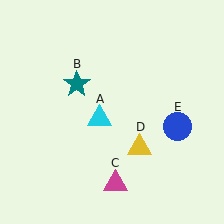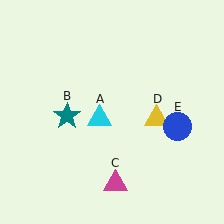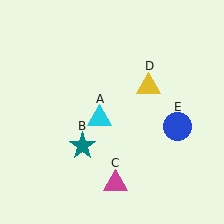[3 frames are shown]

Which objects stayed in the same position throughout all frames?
Cyan triangle (object A) and magenta triangle (object C) and blue circle (object E) remained stationary.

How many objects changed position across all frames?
2 objects changed position: teal star (object B), yellow triangle (object D).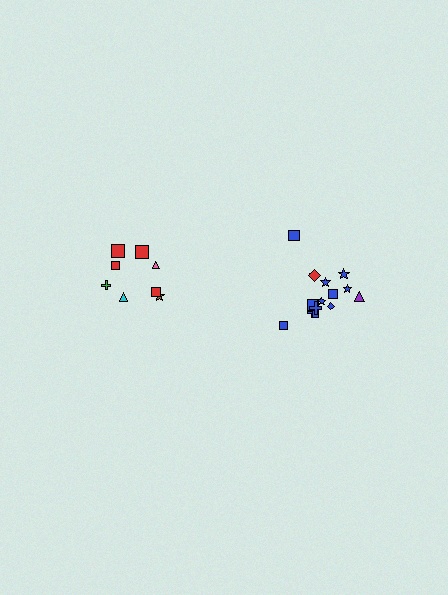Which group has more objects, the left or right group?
The right group.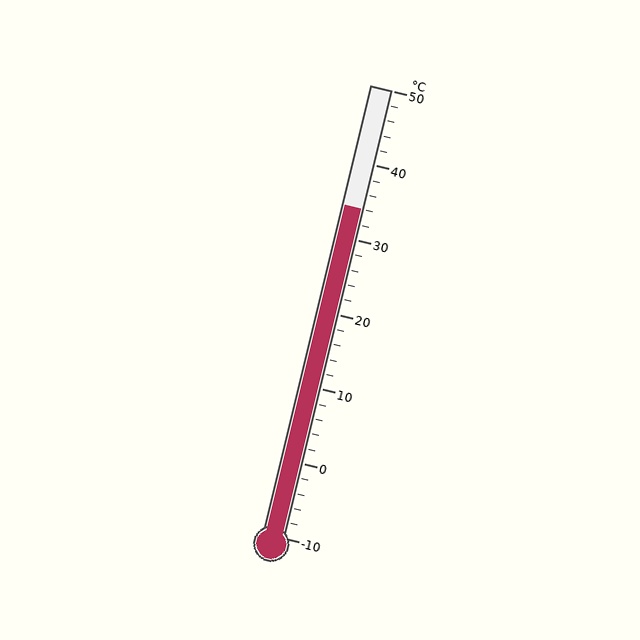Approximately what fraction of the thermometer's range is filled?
The thermometer is filled to approximately 75% of its range.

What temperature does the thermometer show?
The thermometer shows approximately 34°C.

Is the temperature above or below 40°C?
The temperature is below 40°C.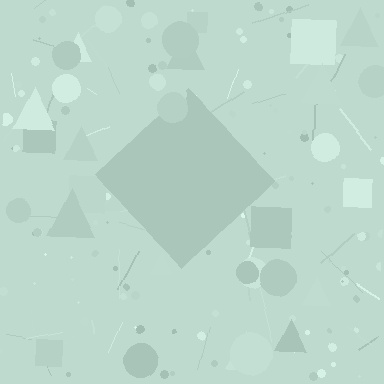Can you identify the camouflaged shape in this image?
The camouflaged shape is a diamond.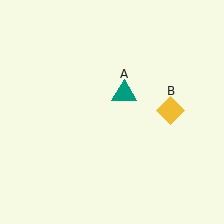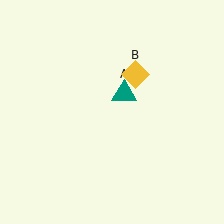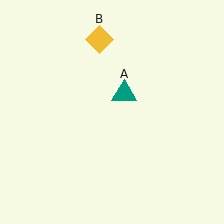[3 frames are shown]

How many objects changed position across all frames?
1 object changed position: yellow diamond (object B).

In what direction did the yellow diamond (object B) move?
The yellow diamond (object B) moved up and to the left.